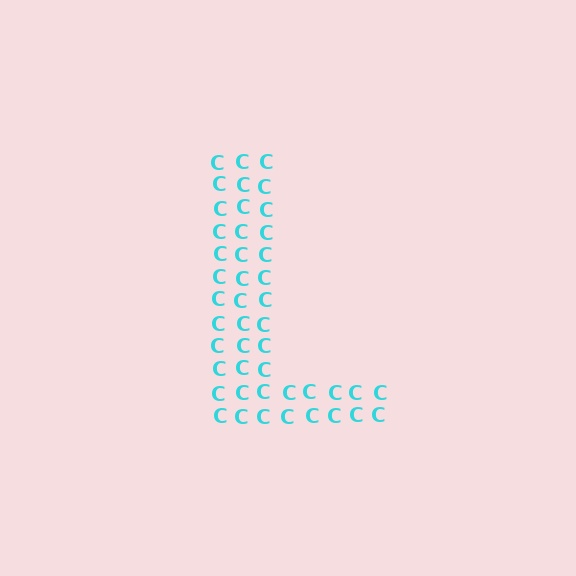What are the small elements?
The small elements are letter C's.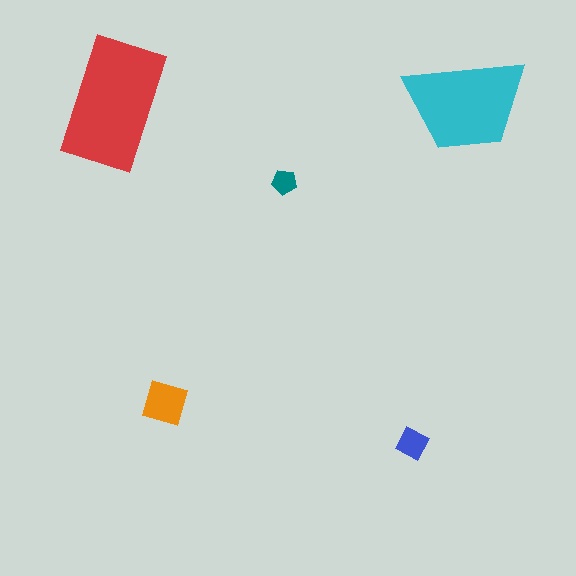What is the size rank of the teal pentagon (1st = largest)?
5th.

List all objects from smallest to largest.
The teal pentagon, the blue diamond, the orange square, the cyan trapezoid, the red rectangle.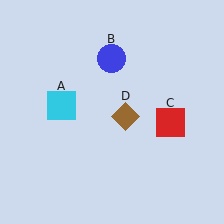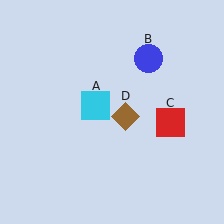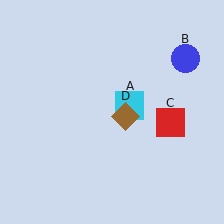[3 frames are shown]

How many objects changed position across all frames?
2 objects changed position: cyan square (object A), blue circle (object B).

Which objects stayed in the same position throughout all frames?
Red square (object C) and brown diamond (object D) remained stationary.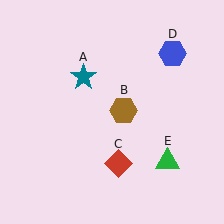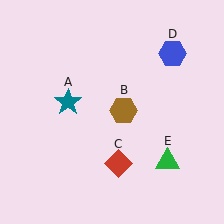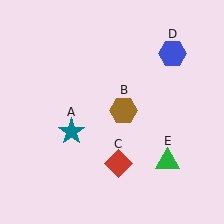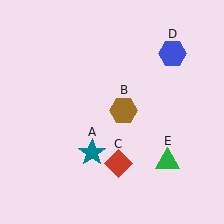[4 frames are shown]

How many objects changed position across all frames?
1 object changed position: teal star (object A).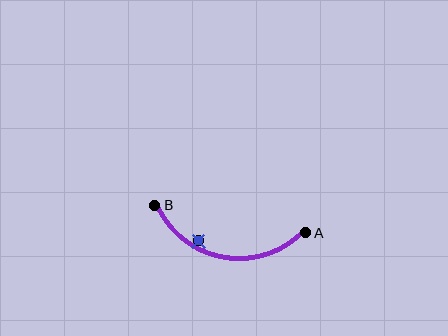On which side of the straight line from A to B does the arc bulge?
The arc bulges below the straight line connecting A and B.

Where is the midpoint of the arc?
The arc midpoint is the point on the curve farthest from the straight line joining A and B. It sits below that line.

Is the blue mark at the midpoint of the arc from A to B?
No — the blue mark does not lie on the arc at all. It sits slightly inside the curve.